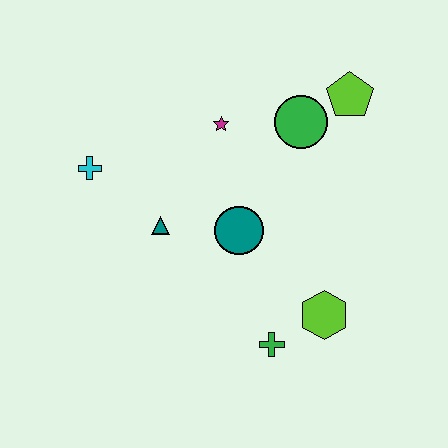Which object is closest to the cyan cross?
The teal triangle is closest to the cyan cross.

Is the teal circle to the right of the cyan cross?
Yes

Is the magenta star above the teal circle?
Yes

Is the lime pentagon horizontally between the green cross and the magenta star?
No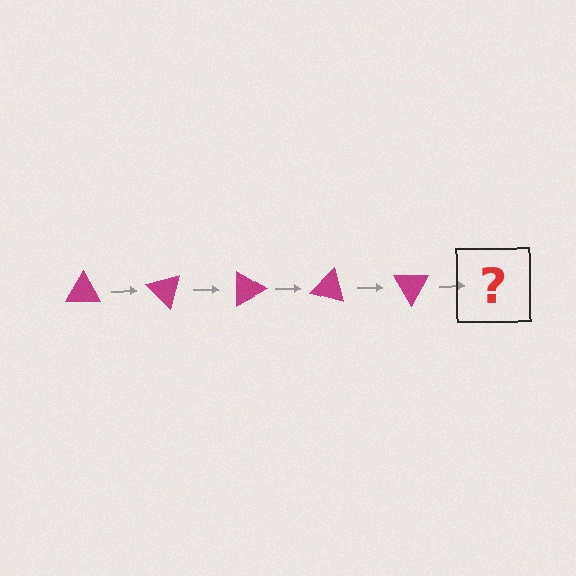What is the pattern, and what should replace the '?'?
The pattern is that the triangle rotates 45 degrees each step. The '?' should be a magenta triangle rotated 225 degrees.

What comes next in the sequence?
The next element should be a magenta triangle rotated 225 degrees.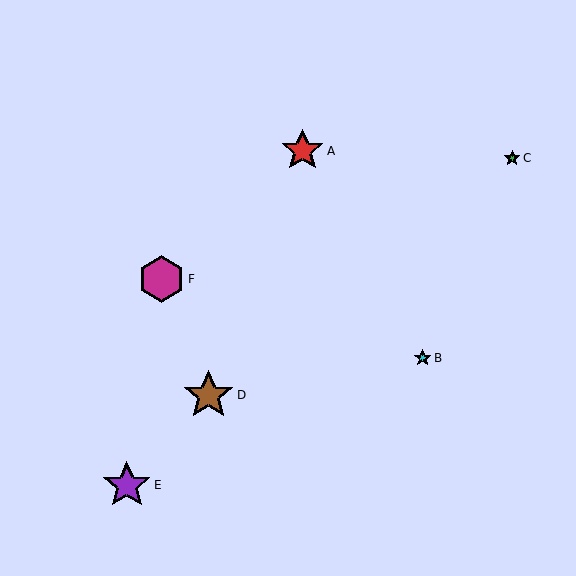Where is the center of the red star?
The center of the red star is at (303, 151).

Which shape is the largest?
The brown star (labeled D) is the largest.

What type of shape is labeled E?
Shape E is a purple star.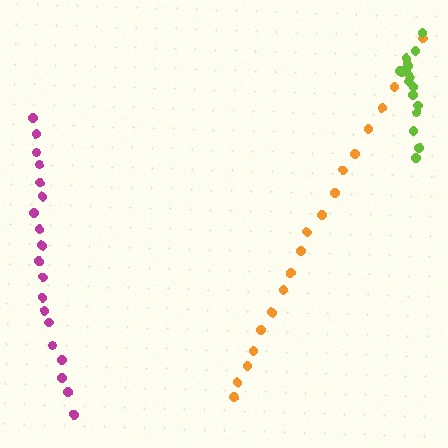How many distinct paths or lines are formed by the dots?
There are 3 distinct paths.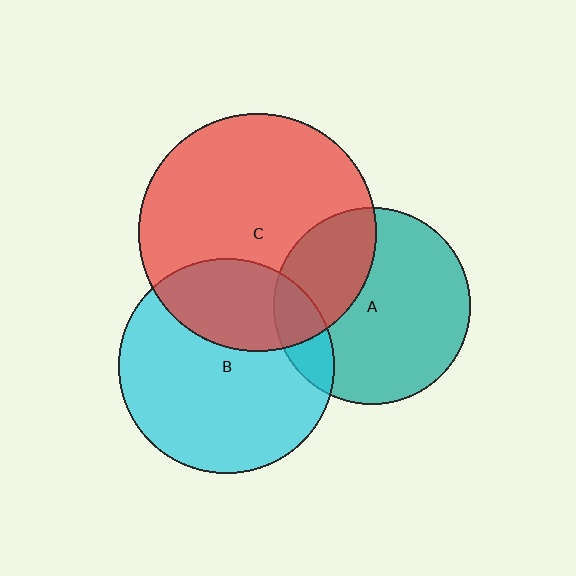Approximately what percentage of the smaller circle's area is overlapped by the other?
Approximately 30%.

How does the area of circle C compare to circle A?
Approximately 1.5 times.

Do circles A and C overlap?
Yes.